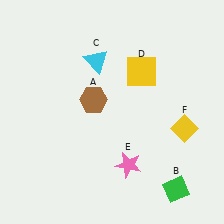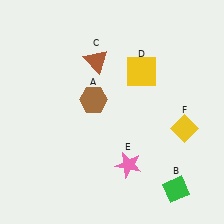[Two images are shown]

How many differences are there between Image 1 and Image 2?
There is 1 difference between the two images.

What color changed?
The triangle (C) changed from cyan in Image 1 to brown in Image 2.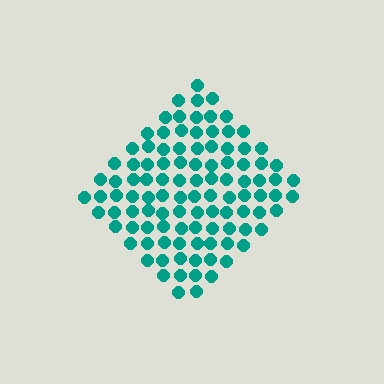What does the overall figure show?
The overall figure shows a diamond.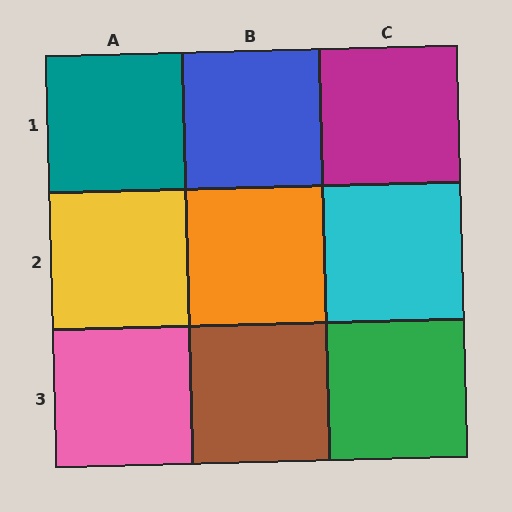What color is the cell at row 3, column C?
Green.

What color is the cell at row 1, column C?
Magenta.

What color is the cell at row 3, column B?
Brown.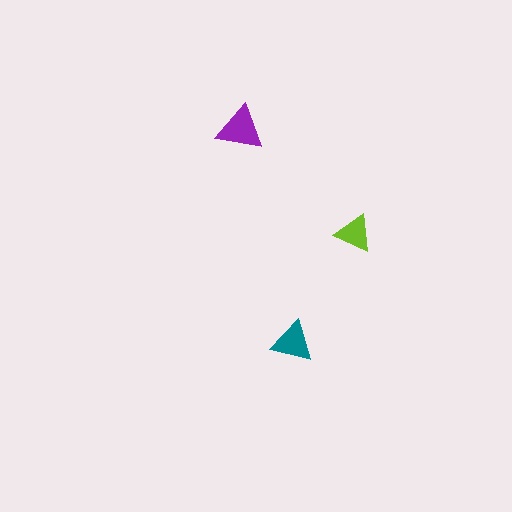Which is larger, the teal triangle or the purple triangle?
The purple one.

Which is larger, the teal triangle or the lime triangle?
The teal one.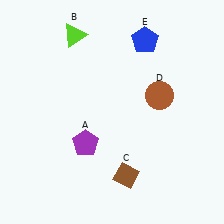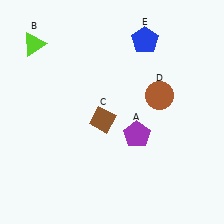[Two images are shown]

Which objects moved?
The objects that moved are: the purple pentagon (A), the lime triangle (B), the brown diamond (C).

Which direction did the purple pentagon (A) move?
The purple pentagon (A) moved right.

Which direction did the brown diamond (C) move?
The brown diamond (C) moved up.